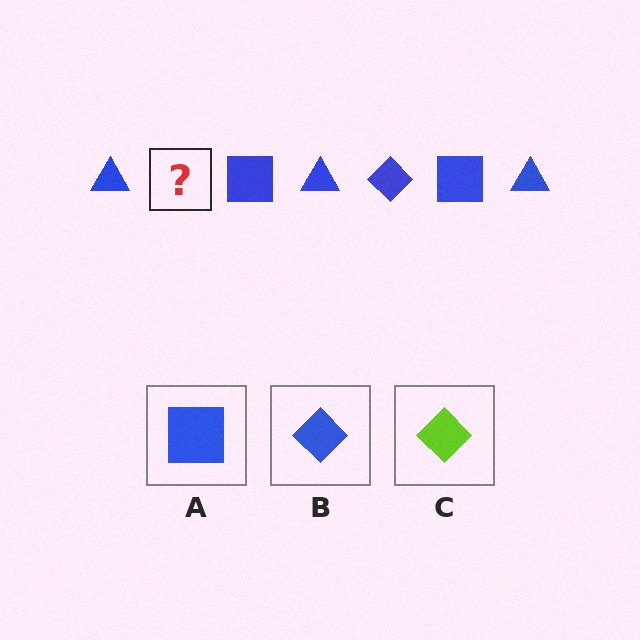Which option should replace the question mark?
Option B.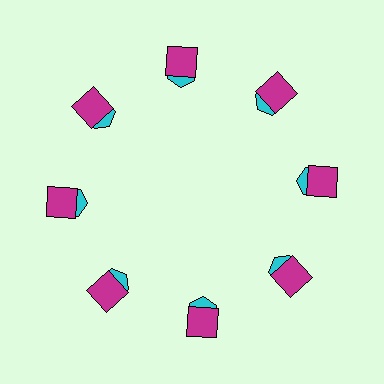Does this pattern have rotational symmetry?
Yes, this pattern has 8-fold rotational symmetry. It looks the same after rotating 45 degrees around the center.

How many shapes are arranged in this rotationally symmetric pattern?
There are 16 shapes, arranged in 8 groups of 2.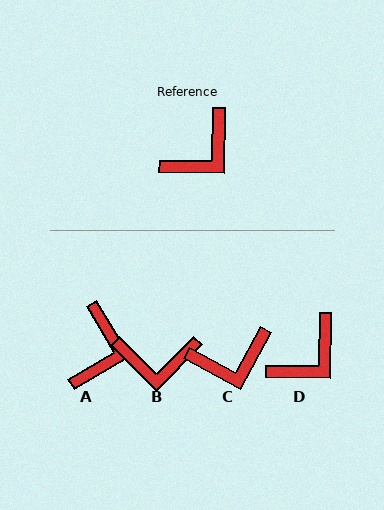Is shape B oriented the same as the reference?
No, it is off by about 44 degrees.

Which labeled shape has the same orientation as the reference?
D.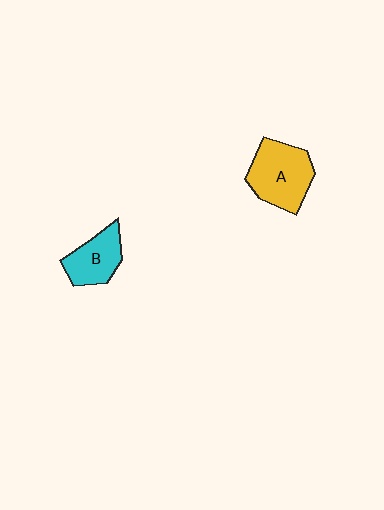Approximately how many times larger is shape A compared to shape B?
Approximately 1.4 times.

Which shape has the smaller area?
Shape B (cyan).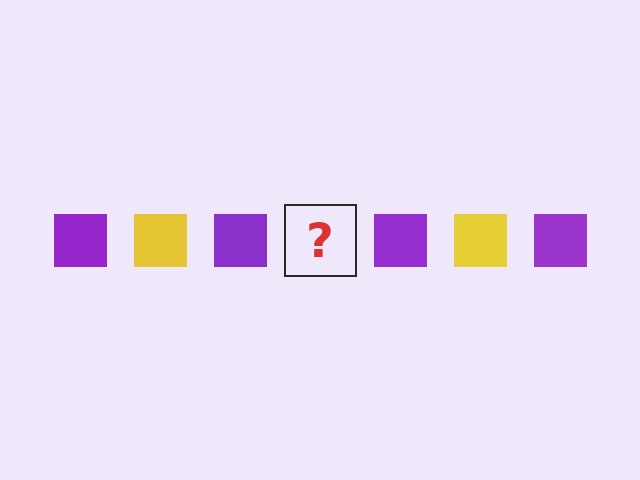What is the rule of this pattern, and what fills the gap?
The rule is that the pattern cycles through purple, yellow squares. The gap should be filled with a yellow square.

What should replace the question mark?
The question mark should be replaced with a yellow square.